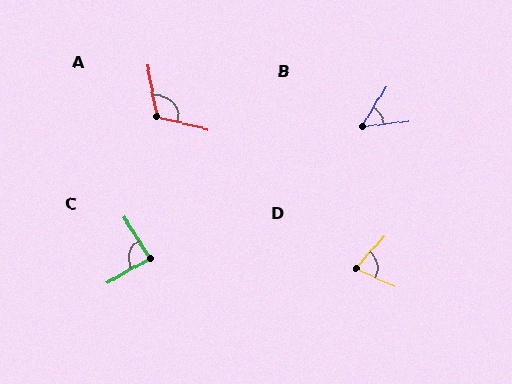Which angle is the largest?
A, at approximately 114 degrees.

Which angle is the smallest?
B, at approximately 52 degrees.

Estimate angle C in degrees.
Approximately 87 degrees.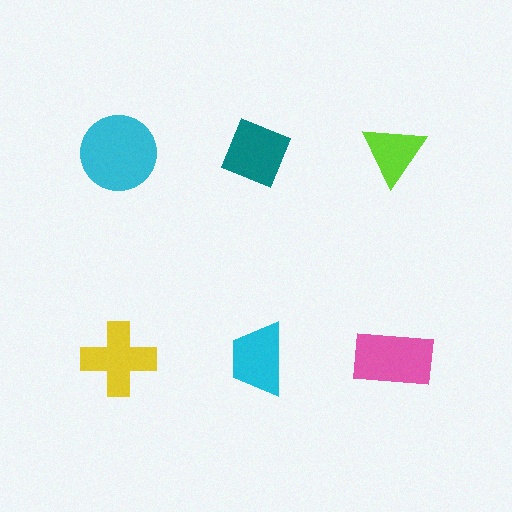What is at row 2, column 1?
A yellow cross.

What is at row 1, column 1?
A cyan circle.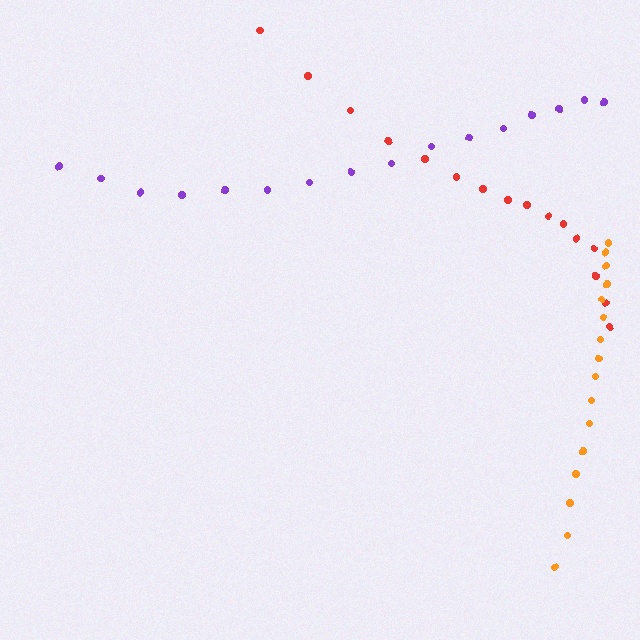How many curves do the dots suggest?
There are 3 distinct paths.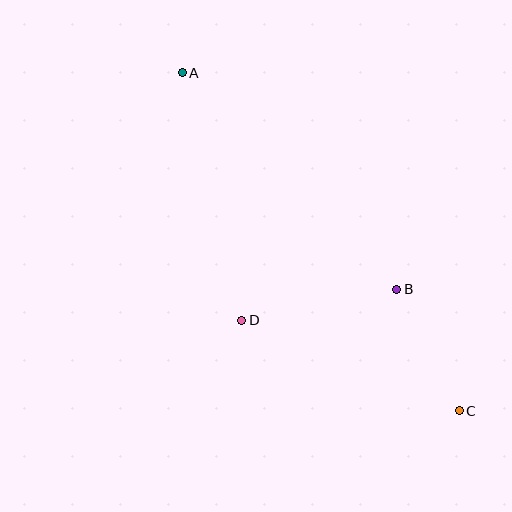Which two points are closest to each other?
Points B and C are closest to each other.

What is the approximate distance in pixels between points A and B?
The distance between A and B is approximately 304 pixels.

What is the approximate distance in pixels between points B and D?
The distance between B and D is approximately 158 pixels.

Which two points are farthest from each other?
Points A and C are farthest from each other.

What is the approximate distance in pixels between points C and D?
The distance between C and D is approximately 236 pixels.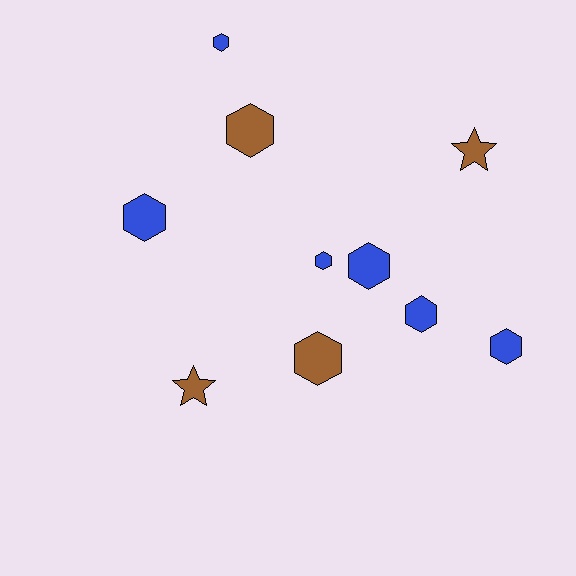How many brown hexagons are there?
There are 2 brown hexagons.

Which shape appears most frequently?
Hexagon, with 8 objects.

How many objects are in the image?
There are 10 objects.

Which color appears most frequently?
Blue, with 6 objects.